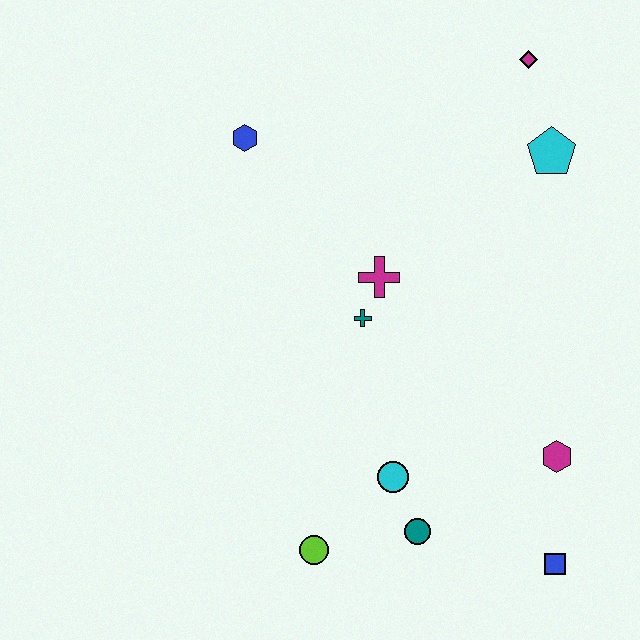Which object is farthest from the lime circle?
The magenta diamond is farthest from the lime circle.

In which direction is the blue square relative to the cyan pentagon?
The blue square is below the cyan pentagon.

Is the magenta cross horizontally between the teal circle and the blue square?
No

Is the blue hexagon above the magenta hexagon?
Yes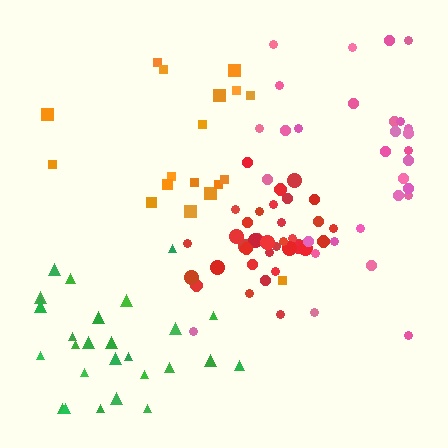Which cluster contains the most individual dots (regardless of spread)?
Red (35).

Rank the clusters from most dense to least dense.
red, green, pink, orange.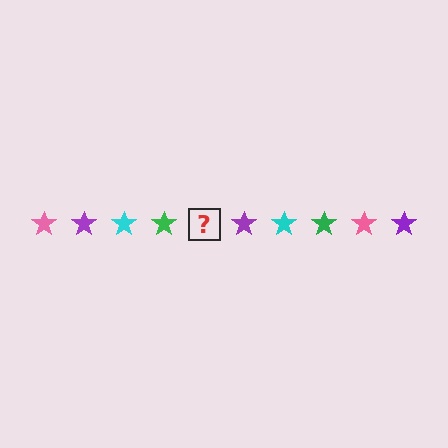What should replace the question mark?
The question mark should be replaced with a pink star.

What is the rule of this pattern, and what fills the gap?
The rule is that the pattern cycles through pink, purple, cyan, green stars. The gap should be filled with a pink star.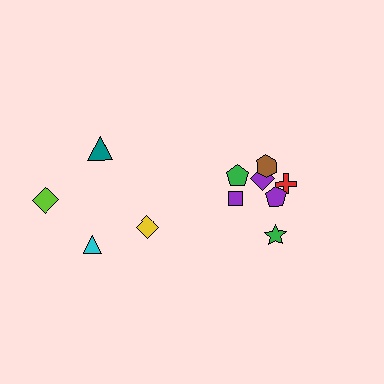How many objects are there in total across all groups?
There are 11 objects.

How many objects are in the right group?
There are 7 objects.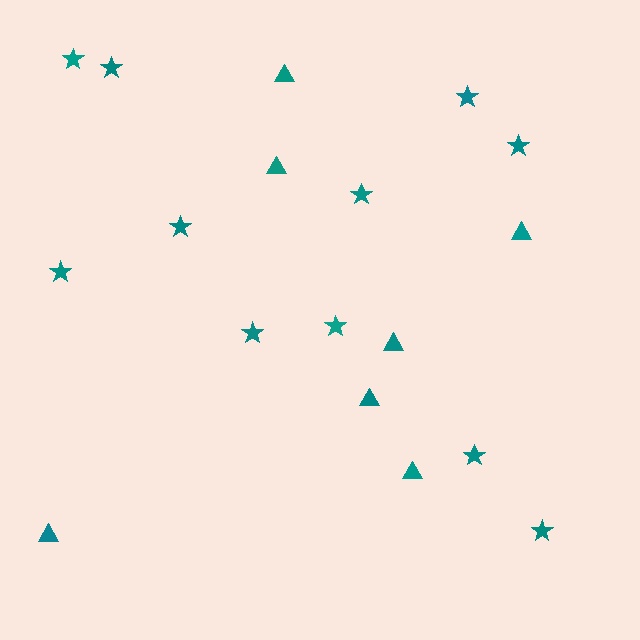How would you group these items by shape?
There are 2 groups: one group of triangles (7) and one group of stars (11).